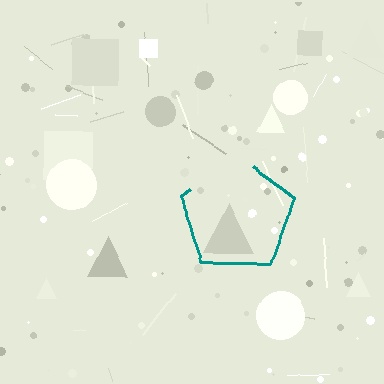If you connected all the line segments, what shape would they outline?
They would outline a pentagon.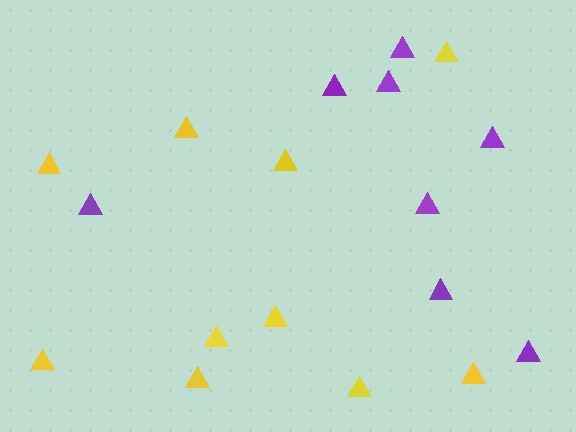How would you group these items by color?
There are 2 groups: one group of purple triangles (8) and one group of yellow triangles (10).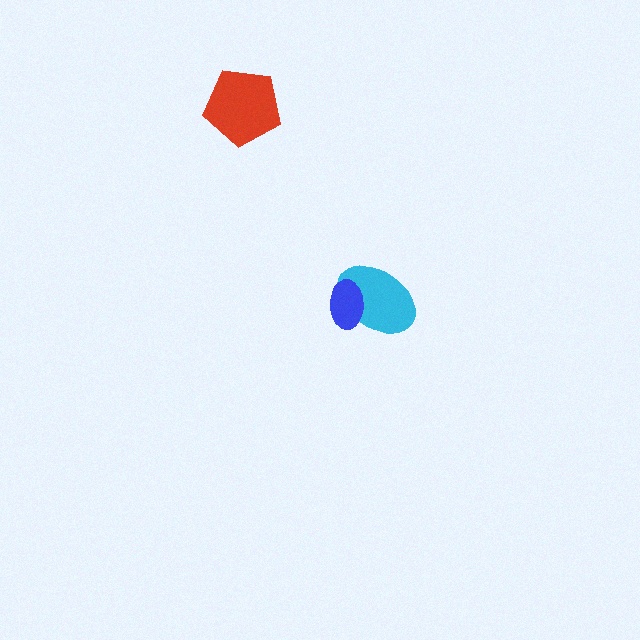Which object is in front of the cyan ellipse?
The blue ellipse is in front of the cyan ellipse.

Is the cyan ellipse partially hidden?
Yes, it is partially covered by another shape.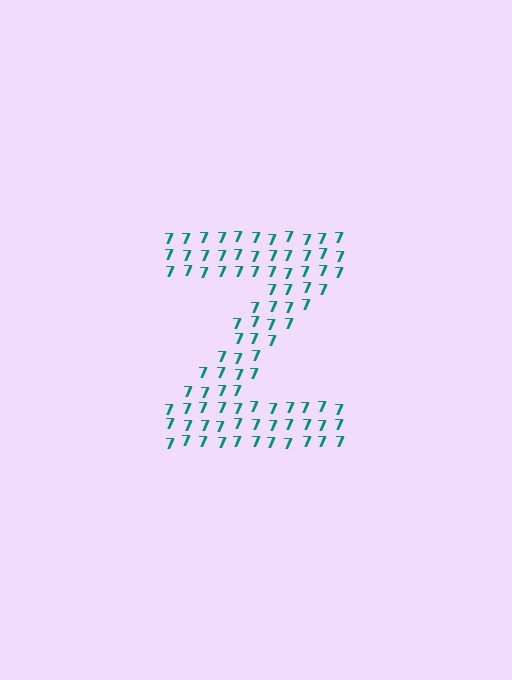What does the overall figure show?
The overall figure shows the letter Z.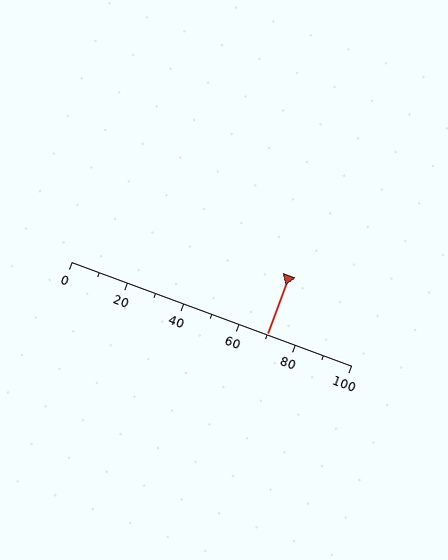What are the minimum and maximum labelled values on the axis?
The axis runs from 0 to 100.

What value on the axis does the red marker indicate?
The marker indicates approximately 70.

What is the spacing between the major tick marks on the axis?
The major ticks are spaced 20 apart.